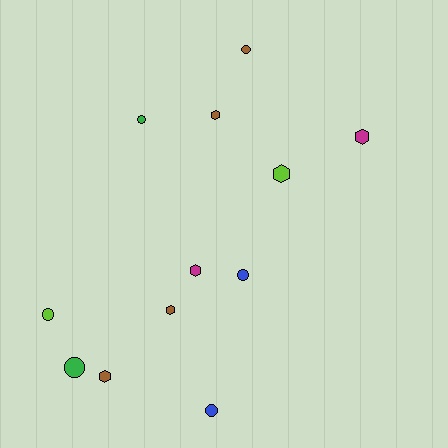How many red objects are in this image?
There are no red objects.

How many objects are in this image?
There are 12 objects.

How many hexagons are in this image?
There are 6 hexagons.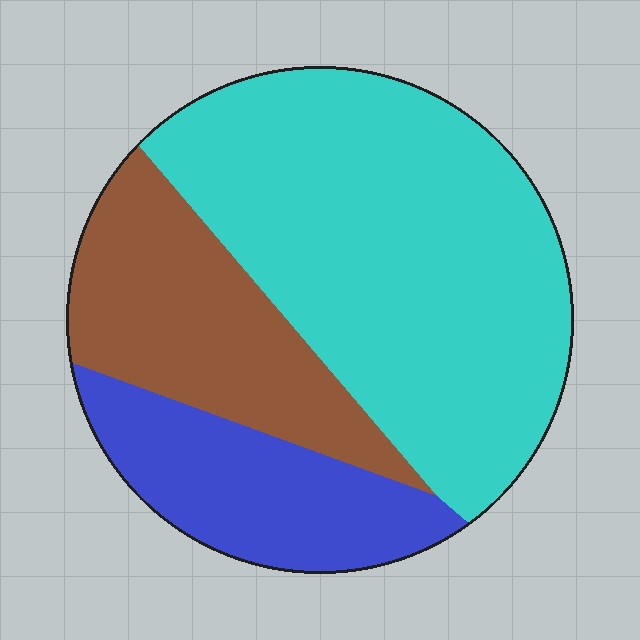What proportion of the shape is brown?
Brown covers roughly 25% of the shape.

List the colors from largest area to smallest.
From largest to smallest: cyan, brown, blue.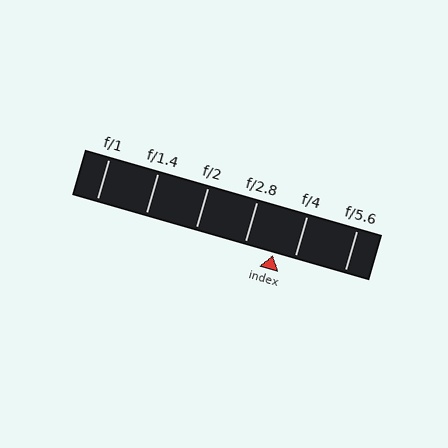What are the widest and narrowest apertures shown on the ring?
The widest aperture shown is f/1 and the narrowest is f/5.6.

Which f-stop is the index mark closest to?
The index mark is closest to f/4.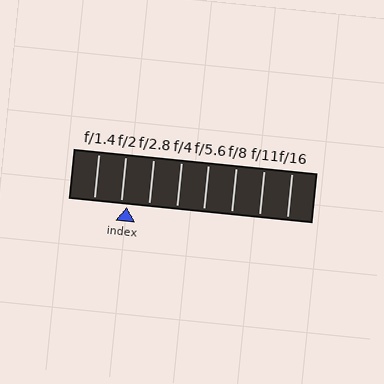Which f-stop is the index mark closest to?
The index mark is closest to f/2.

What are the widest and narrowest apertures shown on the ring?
The widest aperture shown is f/1.4 and the narrowest is f/16.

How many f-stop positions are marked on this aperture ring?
There are 8 f-stop positions marked.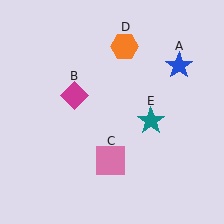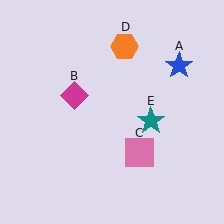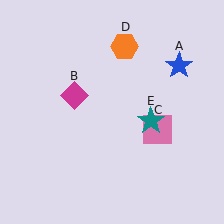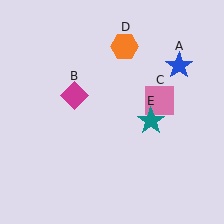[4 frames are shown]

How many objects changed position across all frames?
1 object changed position: pink square (object C).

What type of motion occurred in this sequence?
The pink square (object C) rotated counterclockwise around the center of the scene.